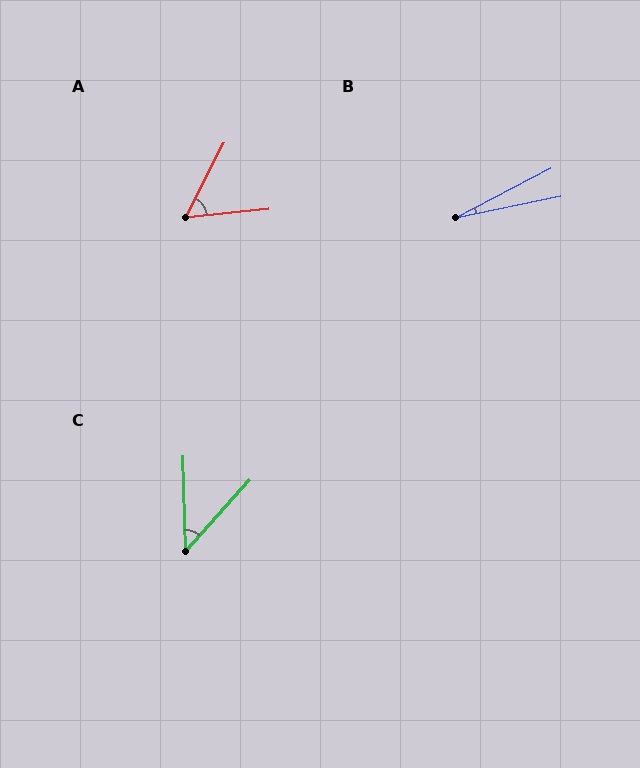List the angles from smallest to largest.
B (16°), C (44°), A (56°).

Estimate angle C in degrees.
Approximately 44 degrees.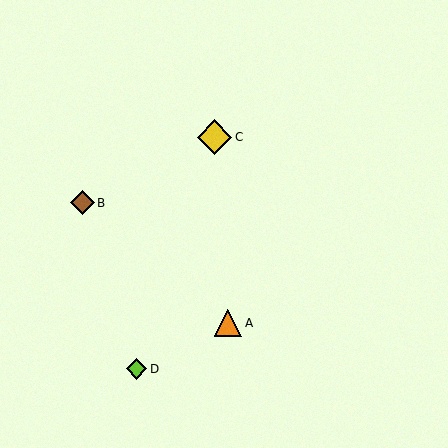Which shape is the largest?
The yellow diamond (labeled C) is the largest.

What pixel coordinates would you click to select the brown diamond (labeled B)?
Click at (83, 203) to select the brown diamond B.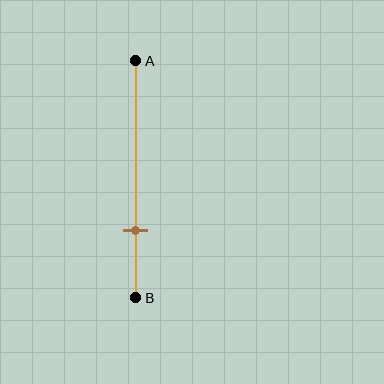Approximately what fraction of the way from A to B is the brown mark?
The brown mark is approximately 70% of the way from A to B.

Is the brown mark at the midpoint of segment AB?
No, the mark is at about 70% from A, not at the 50% midpoint.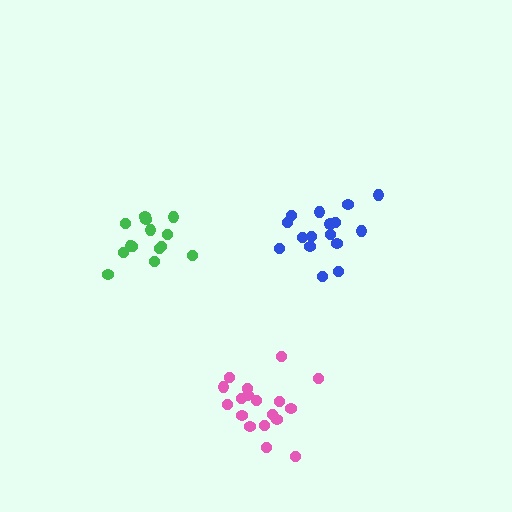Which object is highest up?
The blue cluster is topmost.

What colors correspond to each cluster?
The clusters are colored: green, pink, blue.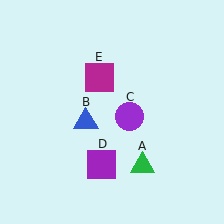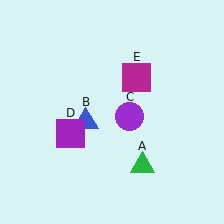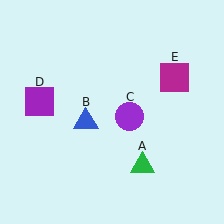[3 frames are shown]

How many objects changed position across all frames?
2 objects changed position: purple square (object D), magenta square (object E).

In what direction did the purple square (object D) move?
The purple square (object D) moved up and to the left.